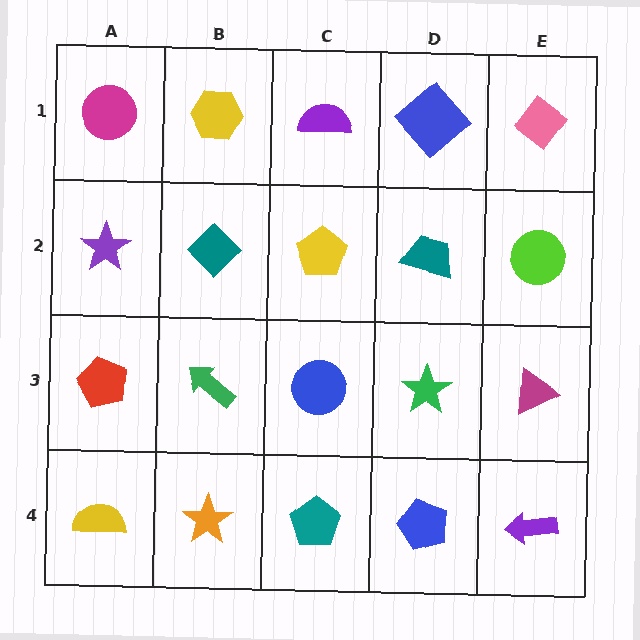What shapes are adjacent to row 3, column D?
A teal trapezoid (row 2, column D), a blue pentagon (row 4, column D), a blue circle (row 3, column C), a magenta triangle (row 3, column E).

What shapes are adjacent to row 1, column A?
A purple star (row 2, column A), a yellow hexagon (row 1, column B).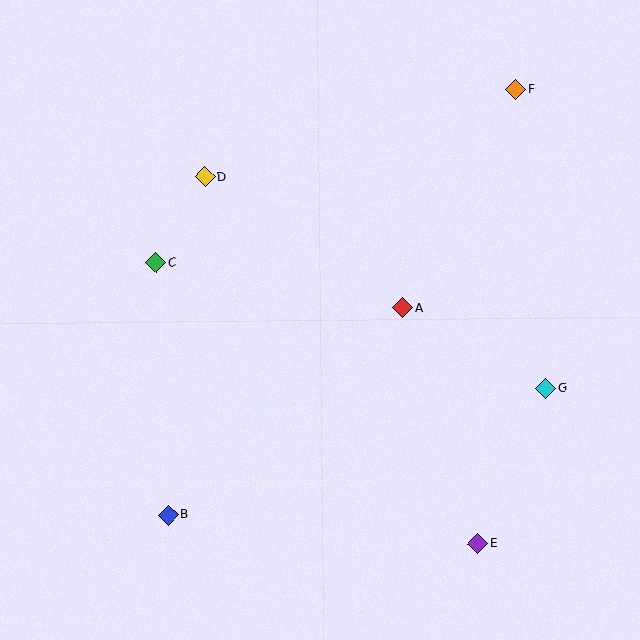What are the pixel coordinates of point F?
Point F is at (515, 89).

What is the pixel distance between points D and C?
The distance between D and C is 98 pixels.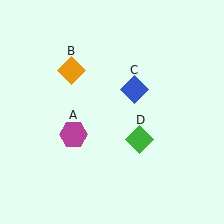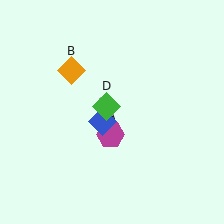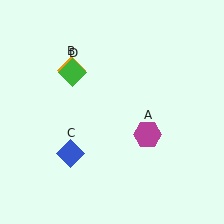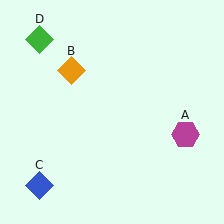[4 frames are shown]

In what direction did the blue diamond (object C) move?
The blue diamond (object C) moved down and to the left.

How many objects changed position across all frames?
3 objects changed position: magenta hexagon (object A), blue diamond (object C), green diamond (object D).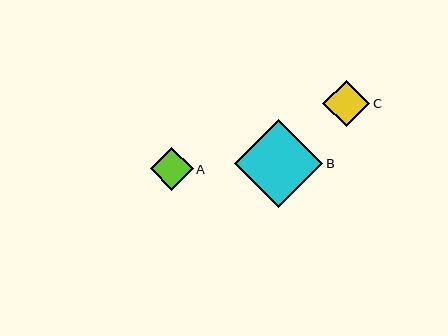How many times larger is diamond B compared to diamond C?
Diamond B is approximately 1.9 times the size of diamond C.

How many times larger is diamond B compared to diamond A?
Diamond B is approximately 2.0 times the size of diamond A.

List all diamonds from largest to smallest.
From largest to smallest: B, C, A.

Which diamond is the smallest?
Diamond A is the smallest with a size of approximately 43 pixels.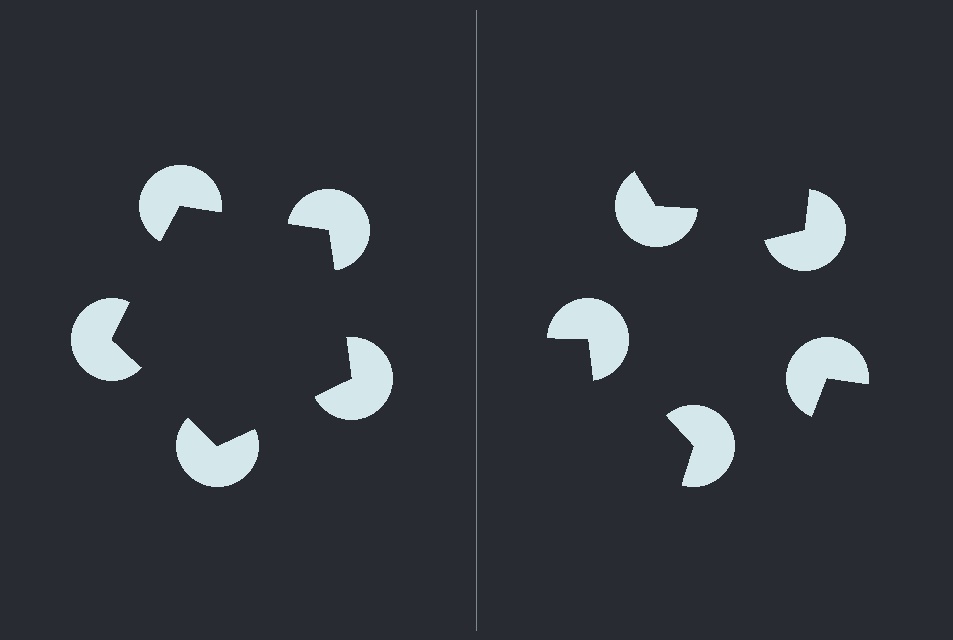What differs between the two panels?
The pac-man discs are positioned identically on both sides; only the wedge orientations differ. On the left they align to a pentagon; on the right they are misaligned.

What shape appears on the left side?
An illusory pentagon.